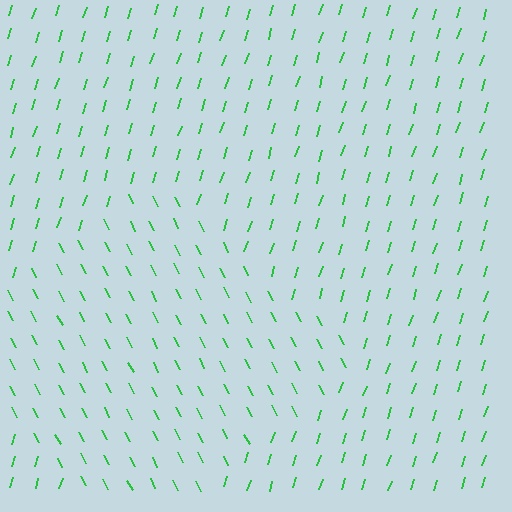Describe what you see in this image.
The image is filled with small green line segments. A diamond region in the image has lines oriented differently from the surrounding lines, creating a visible texture boundary.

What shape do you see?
I see a diamond.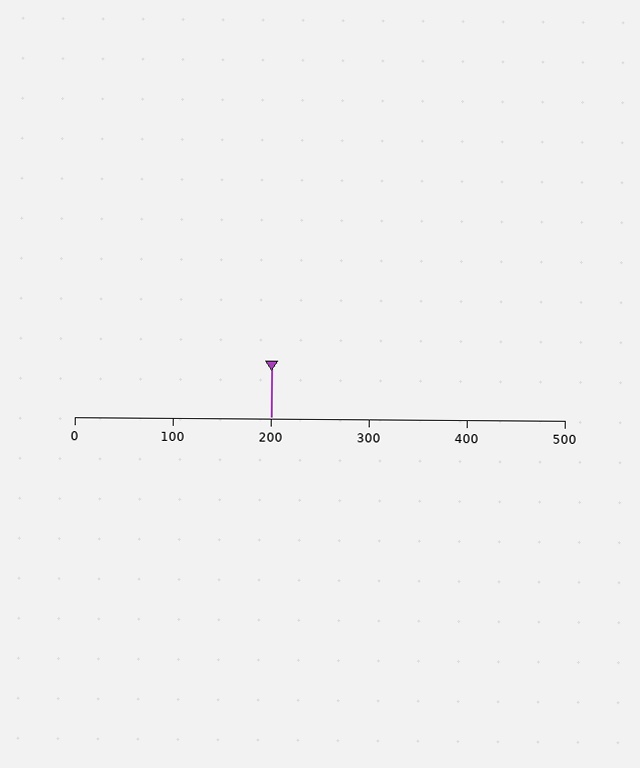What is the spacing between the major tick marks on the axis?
The major ticks are spaced 100 apart.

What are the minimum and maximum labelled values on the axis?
The axis runs from 0 to 500.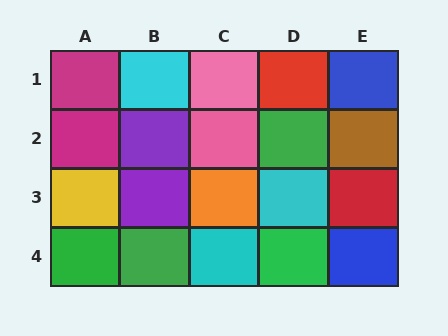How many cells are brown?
1 cell is brown.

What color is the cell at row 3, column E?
Red.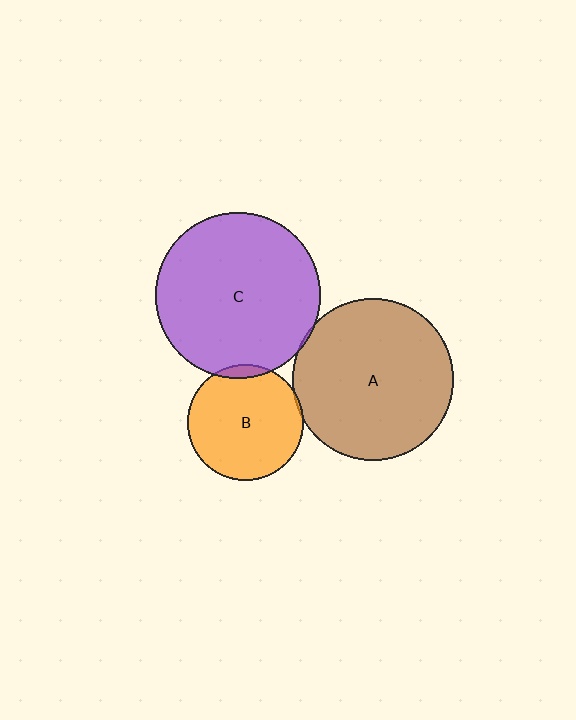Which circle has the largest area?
Circle C (purple).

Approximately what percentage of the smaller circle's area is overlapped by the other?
Approximately 5%.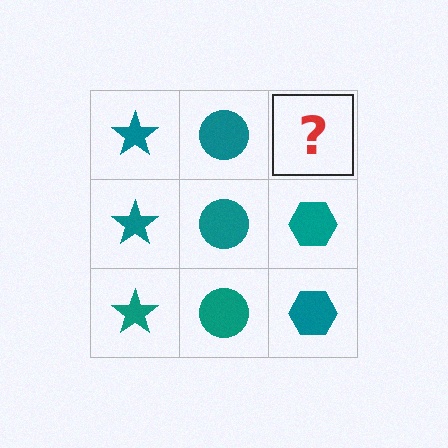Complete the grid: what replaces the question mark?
The question mark should be replaced with a teal hexagon.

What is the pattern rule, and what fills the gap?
The rule is that each column has a consistent shape. The gap should be filled with a teal hexagon.